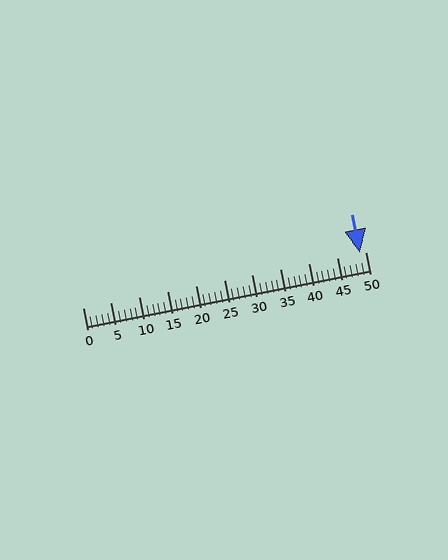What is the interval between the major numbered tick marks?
The major tick marks are spaced 5 units apart.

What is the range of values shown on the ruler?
The ruler shows values from 0 to 50.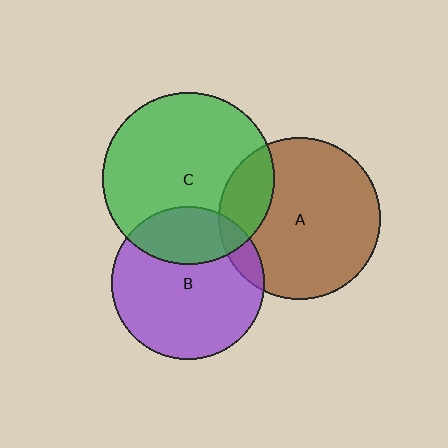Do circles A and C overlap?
Yes.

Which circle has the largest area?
Circle C (green).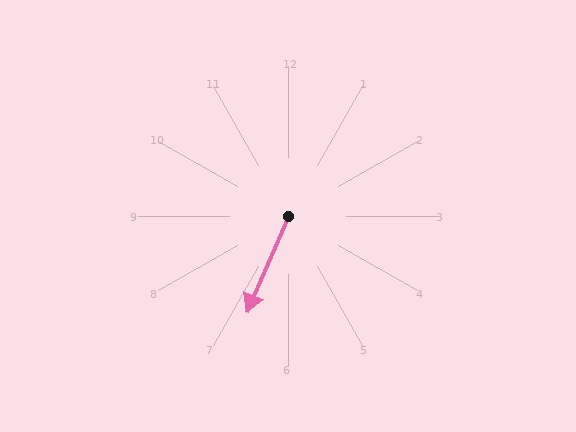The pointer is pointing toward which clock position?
Roughly 7 o'clock.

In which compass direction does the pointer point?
Southwest.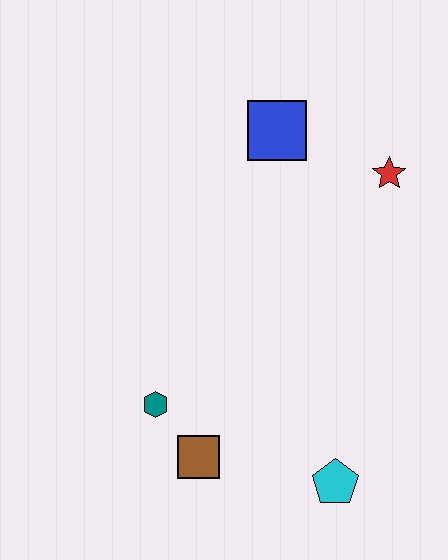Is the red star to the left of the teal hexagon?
No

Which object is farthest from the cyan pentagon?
The blue square is farthest from the cyan pentagon.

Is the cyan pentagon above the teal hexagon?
No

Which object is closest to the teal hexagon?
The brown square is closest to the teal hexagon.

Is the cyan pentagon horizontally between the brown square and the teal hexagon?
No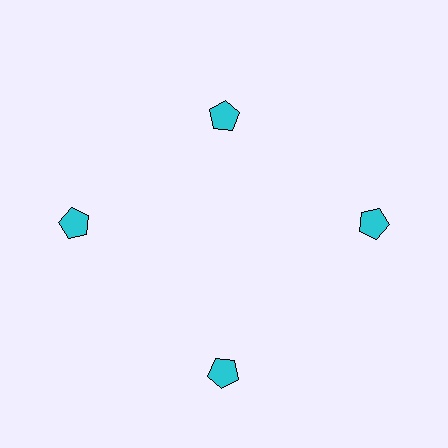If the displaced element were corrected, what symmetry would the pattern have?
It would have 4-fold rotational symmetry — the pattern would map onto itself every 90 degrees.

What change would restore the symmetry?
The symmetry would be restored by moving it outward, back onto the ring so that all 4 pentagons sit at equal angles and equal distance from the center.